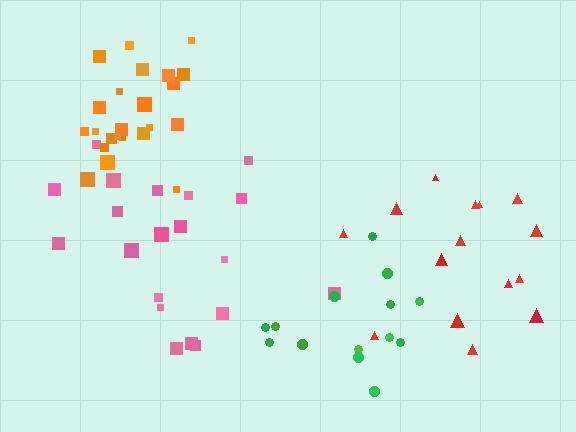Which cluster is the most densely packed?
Orange.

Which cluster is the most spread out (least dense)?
Red.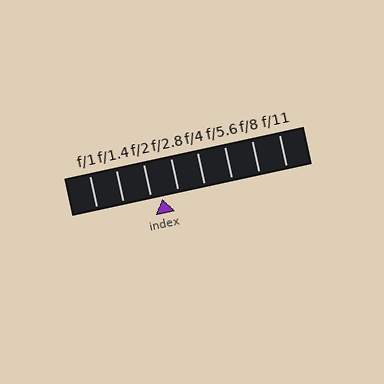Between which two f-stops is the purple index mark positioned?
The index mark is between f/2 and f/2.8.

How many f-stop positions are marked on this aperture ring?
There are 8 f-stop positions marked.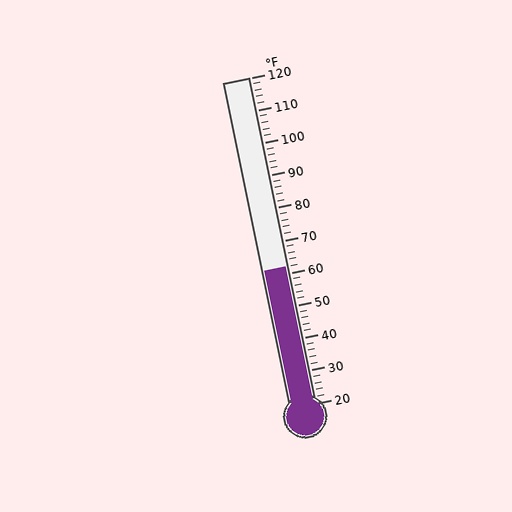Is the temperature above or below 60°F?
The temperature is above 60°F.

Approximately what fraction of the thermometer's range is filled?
The thermometer is filled to approximately 40% of its range.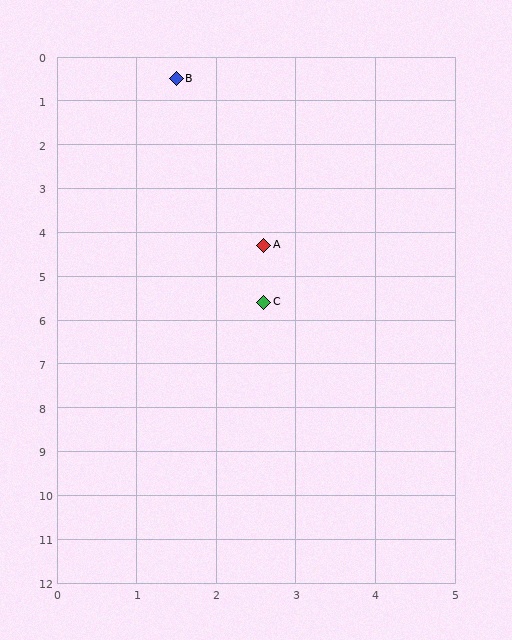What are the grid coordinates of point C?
Point C is at approximately (2.6, 5.6).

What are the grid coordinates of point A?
Point A is at approximately (2.6, 4.3).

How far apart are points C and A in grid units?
Points C and A are about 1.3 grid units apart.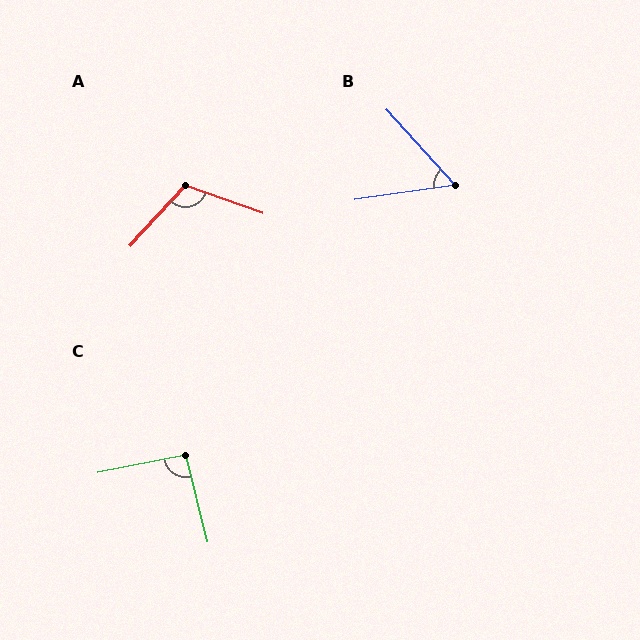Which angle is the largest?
A, at approximately 113 degrees.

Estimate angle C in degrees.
Approximately 93 degrees.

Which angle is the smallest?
B, at approximately 56 degrees.